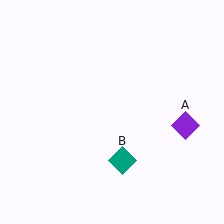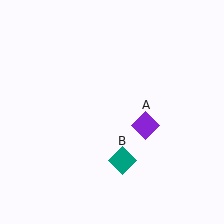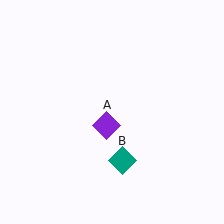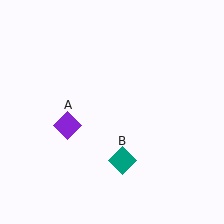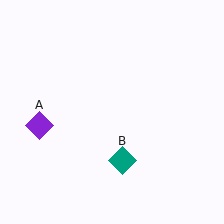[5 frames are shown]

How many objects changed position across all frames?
1 object changed position: purple diamond (object A).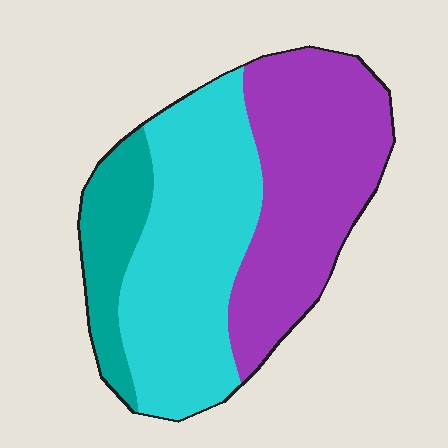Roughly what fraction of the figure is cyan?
Cyan covers about 45% of the figure.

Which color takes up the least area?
Teal, at roughly 15%.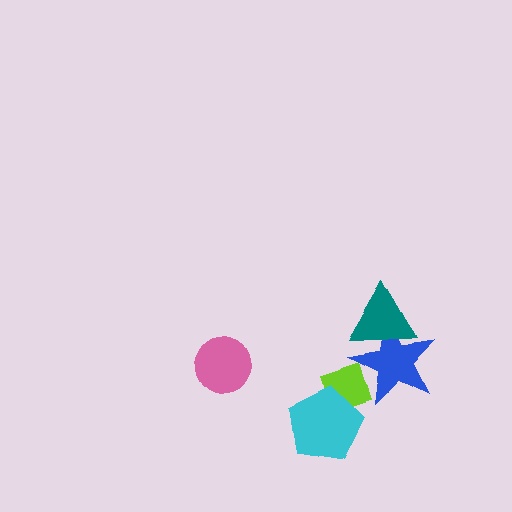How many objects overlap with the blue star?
2 objects overlap with the blue star.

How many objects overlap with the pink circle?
0 objects overlap with the pink circle.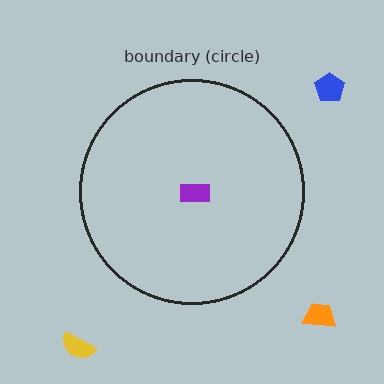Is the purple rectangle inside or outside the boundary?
Inside.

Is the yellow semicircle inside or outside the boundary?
Outside.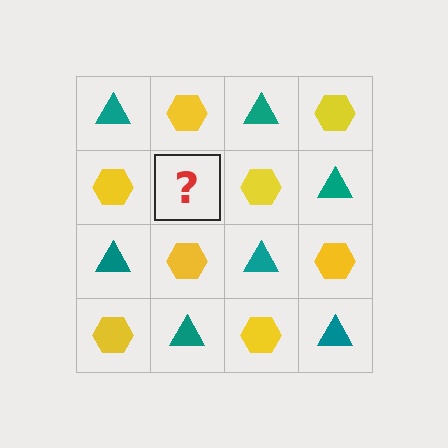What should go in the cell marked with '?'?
The missing cell should contain a teal triangle.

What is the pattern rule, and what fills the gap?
The rule is that it alternates teal triangle and yellow hexagon in a checkerboard pattern. The gap should be filled with a teal triangle.